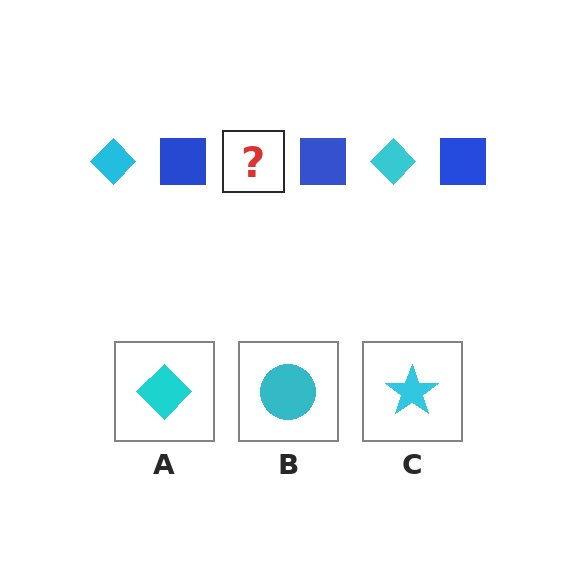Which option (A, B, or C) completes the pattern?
A.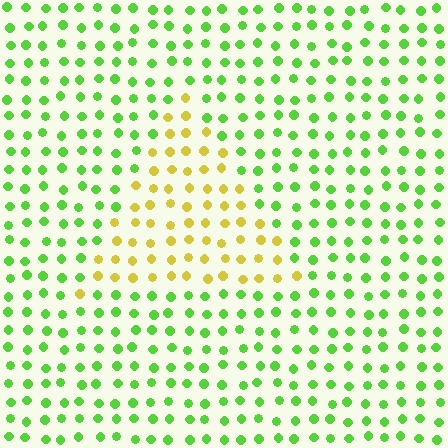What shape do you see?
I see a triangle.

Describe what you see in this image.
The image is filled with small lime elements in a uniform arrangement. A triangle-shaped region is visible where the elements are tinted to a slightly different hue, forming a subtle color boundary.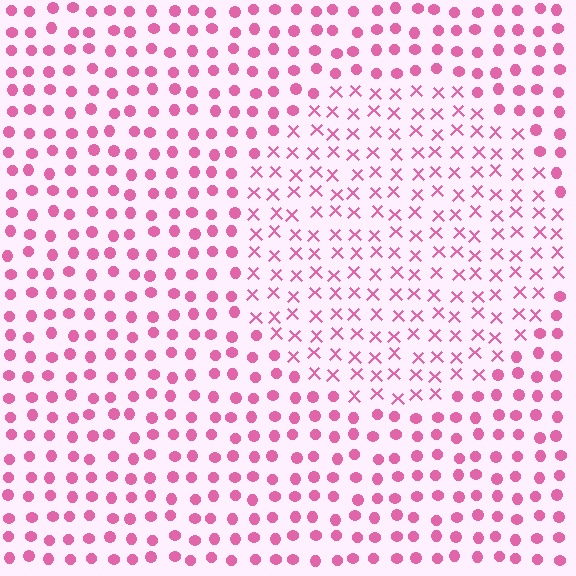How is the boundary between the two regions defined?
The boundary is defined by a change in element shape: X marks inside vs. circles outside. All elements share the same color and spacing.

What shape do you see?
I see a circle.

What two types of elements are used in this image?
The image uses X marks inside the circle region and circles outside it.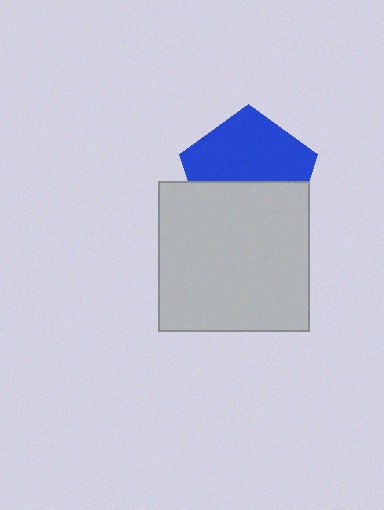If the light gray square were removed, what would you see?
You would see the complete blue pentagon.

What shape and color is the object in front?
The object in front is a light gray square.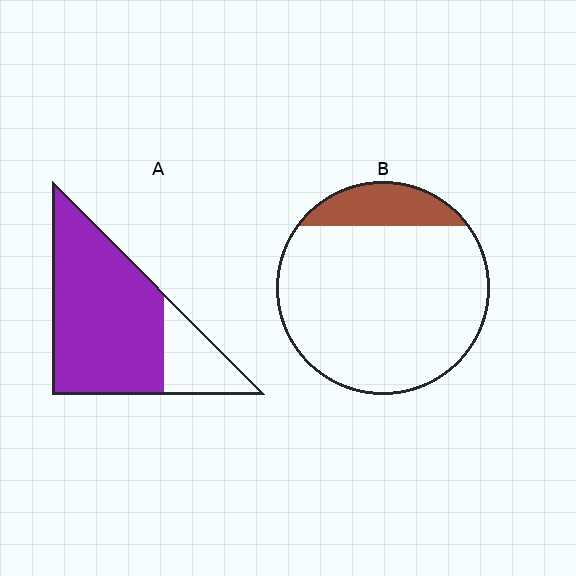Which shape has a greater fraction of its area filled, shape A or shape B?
Shape A.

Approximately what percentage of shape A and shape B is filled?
A is approximately 80% and B is approximately 15%.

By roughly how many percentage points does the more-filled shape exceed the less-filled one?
By roughly 60 percentage points (A over B).